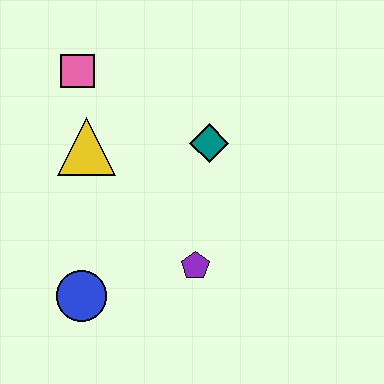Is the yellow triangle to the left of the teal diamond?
Yes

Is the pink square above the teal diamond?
Yes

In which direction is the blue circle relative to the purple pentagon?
The blue circle is to the left of the purple pentagon.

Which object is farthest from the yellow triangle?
The purple pentagon is farthest from the yellow triangle.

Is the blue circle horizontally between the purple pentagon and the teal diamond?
No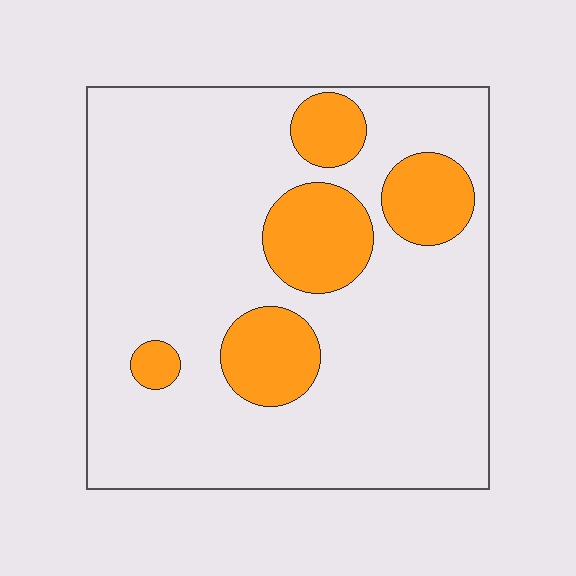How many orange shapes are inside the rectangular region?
5.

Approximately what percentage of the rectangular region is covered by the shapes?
Approximately 20%.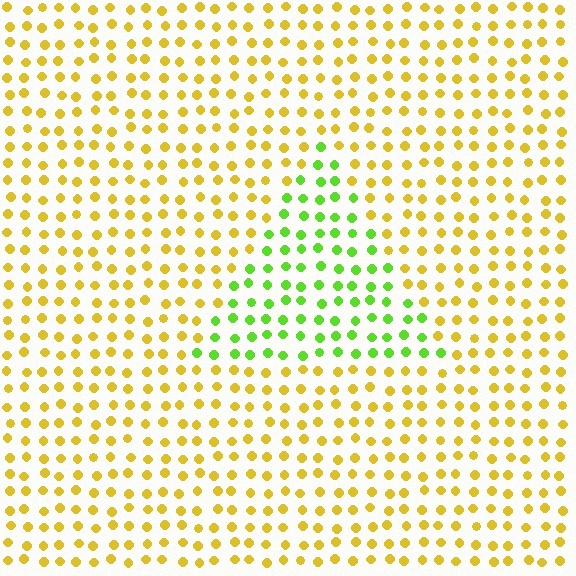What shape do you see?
I see a triangle.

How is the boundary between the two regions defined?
The boundary is defined purely by a slight shift in hue (about 54 degrees). Spacing, size, and orientation are identical on both sides.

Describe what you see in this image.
The image is filled with small yellow elements in a uniform arrangement. A triangle-shaped region is visible where the elements are tinted to a slightly different hue, forming a subtle color boundary.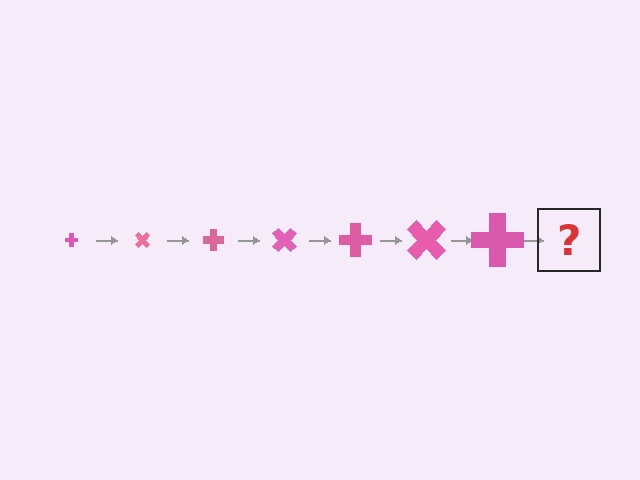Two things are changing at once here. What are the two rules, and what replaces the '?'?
The two rules are that the cross grows larger each step and it rotates 45 degrees each step. The '?' should be a cross, larger than the previous one and rotated 315 degrees from the start.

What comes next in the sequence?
The next element should be a cross, larger than the previous one and rotated 315 degrees from the start.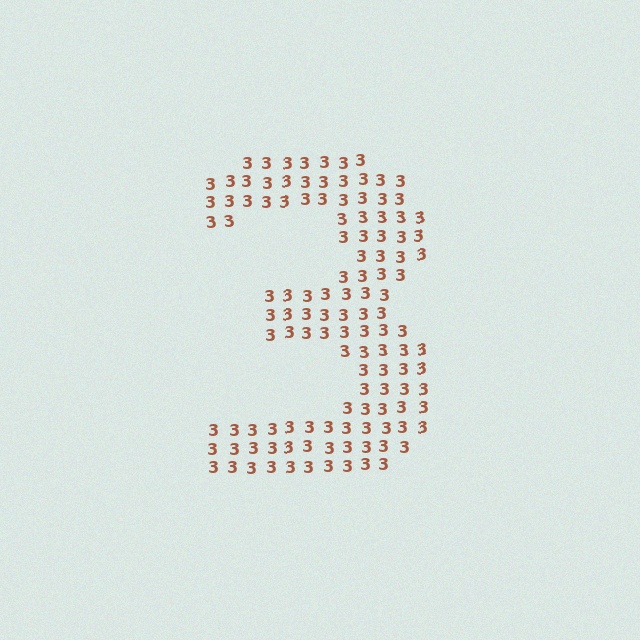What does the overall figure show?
The overall figure shows the digit 3.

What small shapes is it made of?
It is made of small digit 3's.